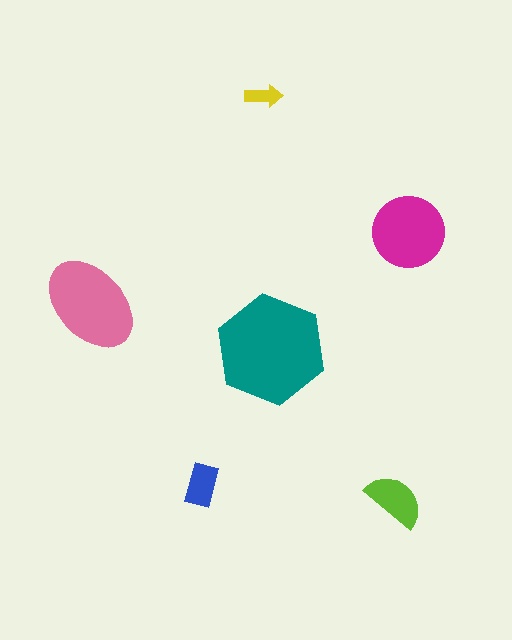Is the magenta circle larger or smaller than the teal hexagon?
Smaller.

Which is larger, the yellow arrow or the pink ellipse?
The pink ellipse.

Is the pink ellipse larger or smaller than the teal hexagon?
Smaller.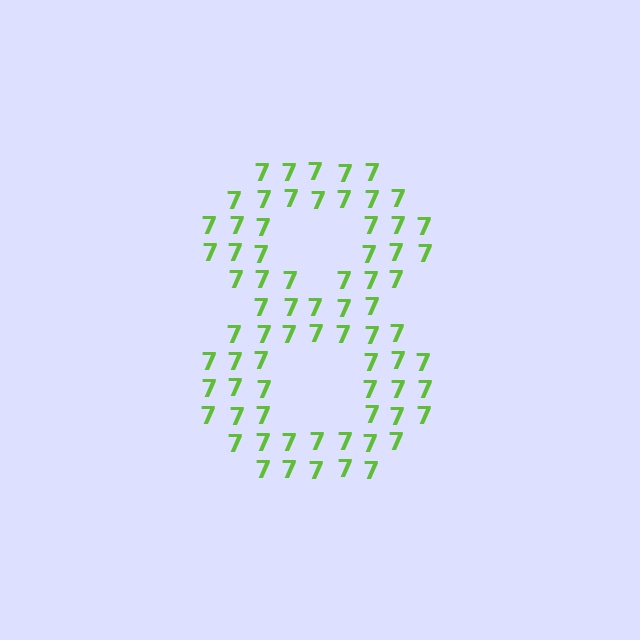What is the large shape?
The large shape is the digit 8.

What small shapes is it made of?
It is made of small digit 7's.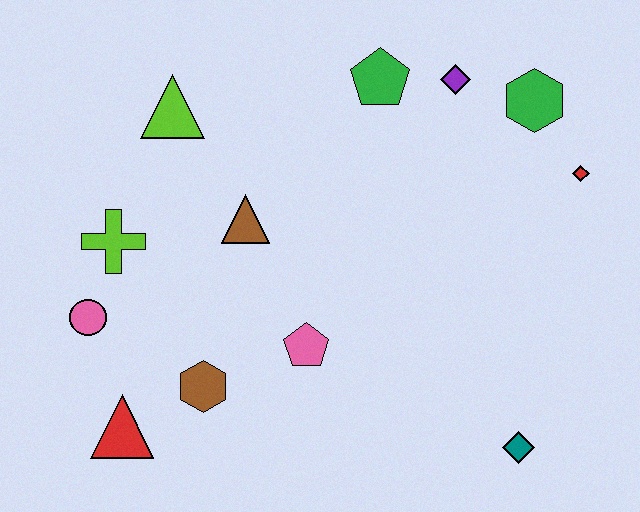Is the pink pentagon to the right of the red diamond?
No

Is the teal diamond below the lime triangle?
Yes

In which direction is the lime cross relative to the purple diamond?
The lime cross is to the left of the purple diamond.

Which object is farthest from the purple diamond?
The red triangle is farthest from the purple diamond.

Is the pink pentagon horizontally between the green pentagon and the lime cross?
Yes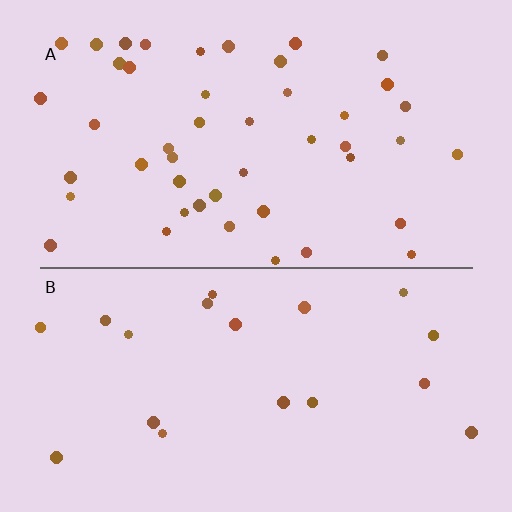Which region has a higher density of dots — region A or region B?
A (the top).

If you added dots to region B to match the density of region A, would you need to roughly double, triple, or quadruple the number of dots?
Approximately double.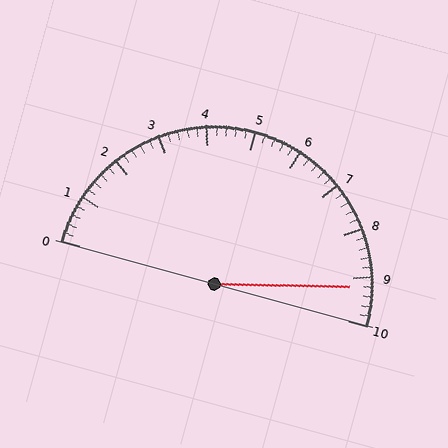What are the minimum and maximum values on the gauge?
The gauge ranges from 0 to 10.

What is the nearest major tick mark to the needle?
The nearest major tick mark is 9.